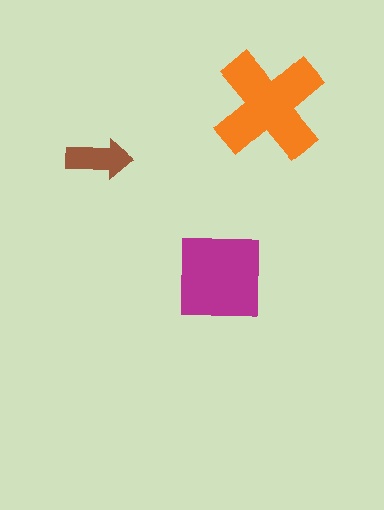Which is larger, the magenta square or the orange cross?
The orange cross.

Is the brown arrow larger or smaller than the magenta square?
Smaller.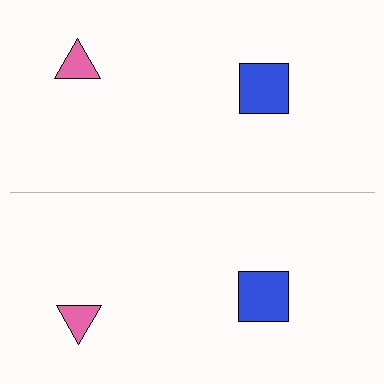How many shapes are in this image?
There are 4 shapes in this image.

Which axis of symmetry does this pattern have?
The pattern has a horizontal axis of symmetry running through the center of the image.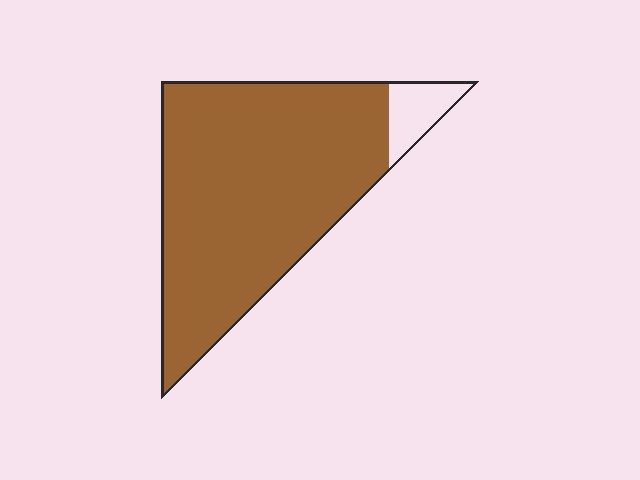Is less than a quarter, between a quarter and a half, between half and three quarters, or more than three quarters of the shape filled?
More than three quarters.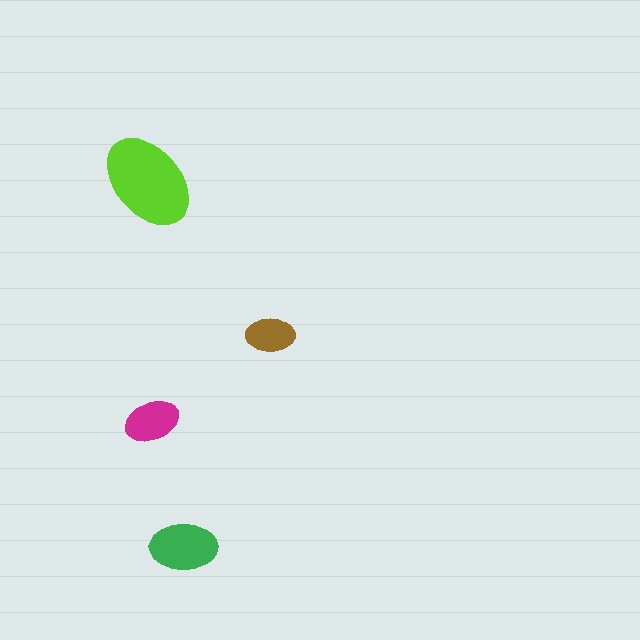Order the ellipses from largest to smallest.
the lime one, the green one, the magenta one, the brown one.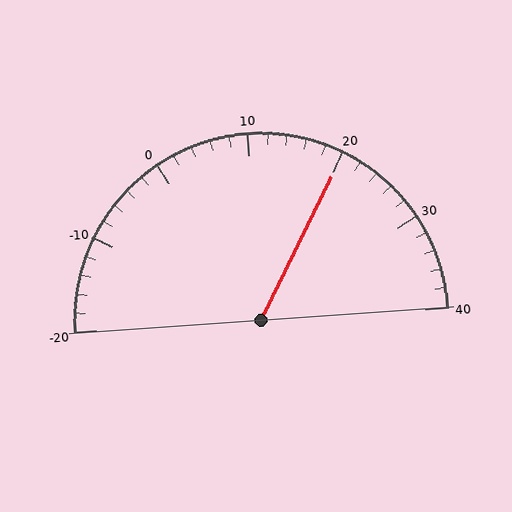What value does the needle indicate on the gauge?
The needle indicates approximately 20.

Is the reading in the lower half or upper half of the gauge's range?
The reading is in the upper half of the range (-20 to 40).